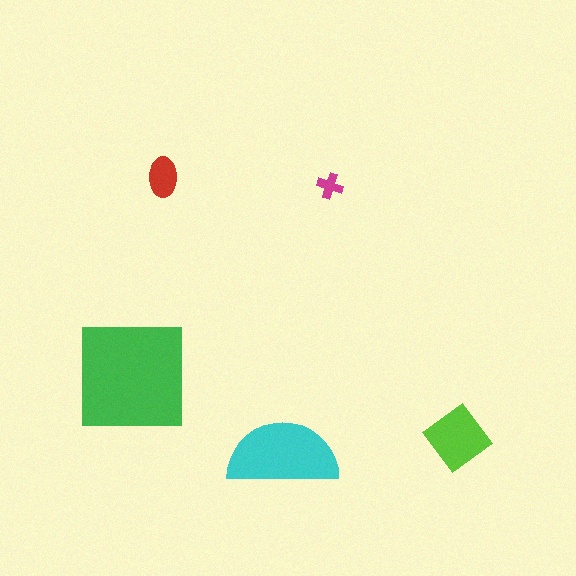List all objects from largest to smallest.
The green square, the cyan semicircle, the lime diamond, the red ellipse, the magenta cross.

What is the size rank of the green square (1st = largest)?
1st.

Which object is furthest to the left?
The green square is leftmost.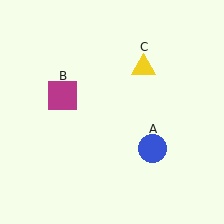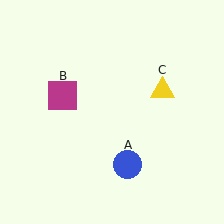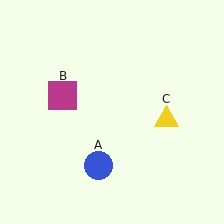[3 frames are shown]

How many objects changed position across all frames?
2 objects changed position: blue circle (object A), yellow triangle (object C).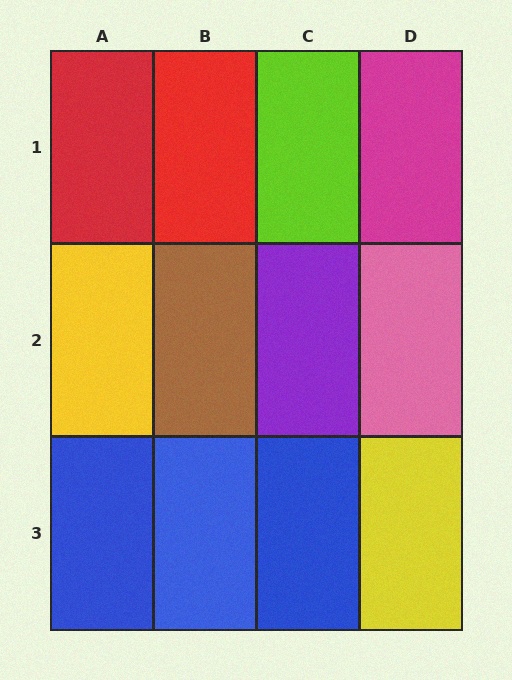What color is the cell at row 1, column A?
Red.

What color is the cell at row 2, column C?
Purple.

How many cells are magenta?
1 cell is magenta.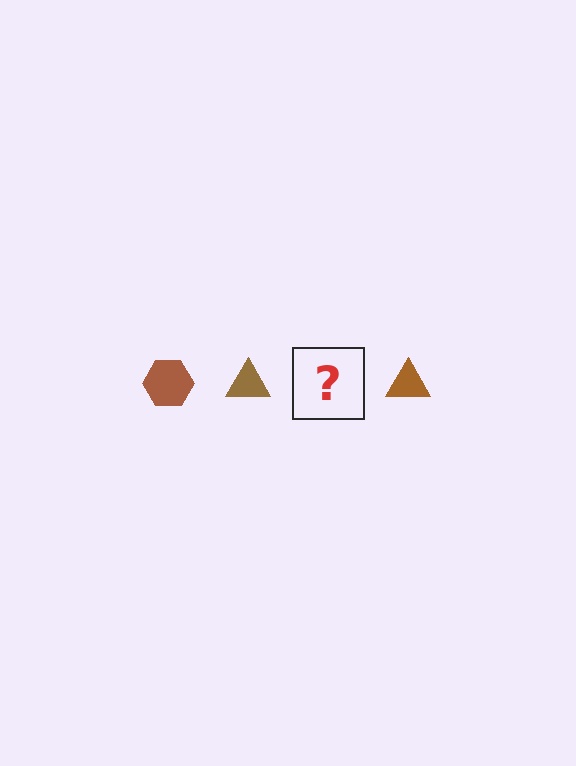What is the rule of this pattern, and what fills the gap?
The rule is that the pattern cycles through hexagon, triangle shapes in brown. The gap should be filled with a brown hexagon.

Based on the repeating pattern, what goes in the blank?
The blank should be a brown hexagon.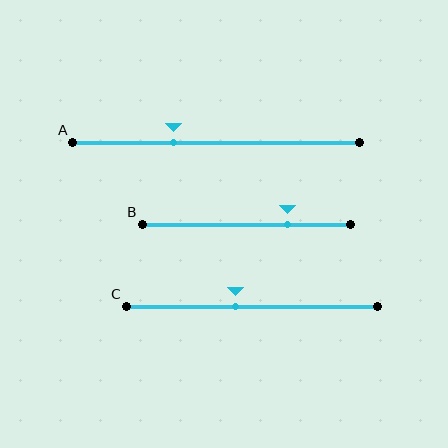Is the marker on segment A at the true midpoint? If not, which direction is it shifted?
No, the marker on segment A is shifted to the left by about 15% of the segment length.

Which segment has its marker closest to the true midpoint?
Segment C has its marker closest to the true midpoint.